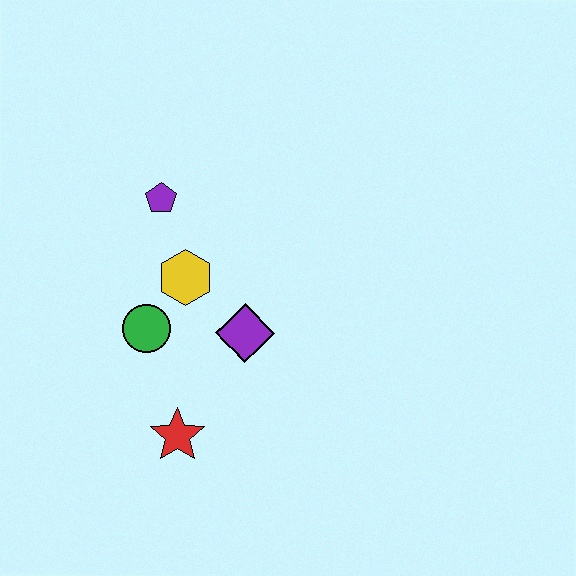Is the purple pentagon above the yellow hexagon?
Yes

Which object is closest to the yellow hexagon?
The green circle is closest to the yellow hexagon.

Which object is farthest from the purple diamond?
The purple pentagon is farthest from the purple diamond.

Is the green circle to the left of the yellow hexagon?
Yes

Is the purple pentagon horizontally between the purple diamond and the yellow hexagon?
No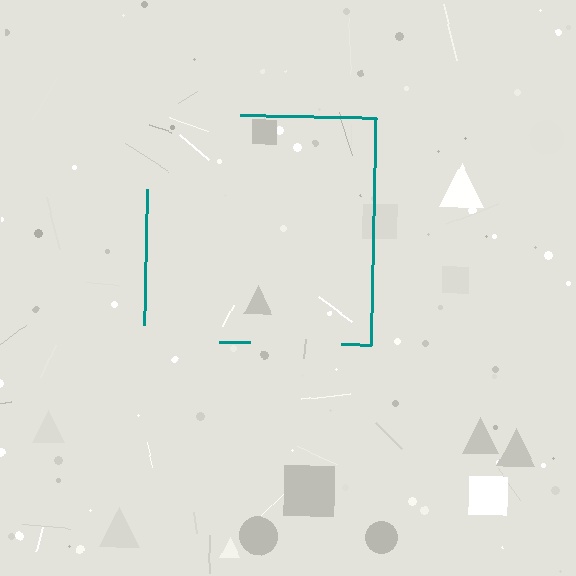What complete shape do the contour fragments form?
The contour fragments form a square.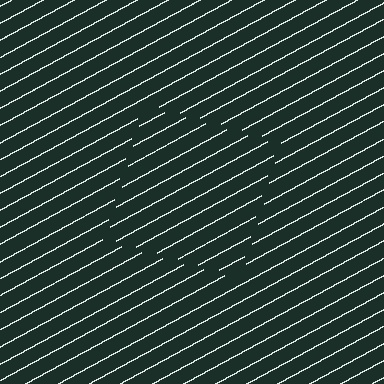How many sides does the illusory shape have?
4 sides — the line-ends trace a square.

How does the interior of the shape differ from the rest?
The interior of the shape contains the same grating, shifted by half a period — the contour is defined by the phase discontinuity where line-ends from the inner and outer gratings abut.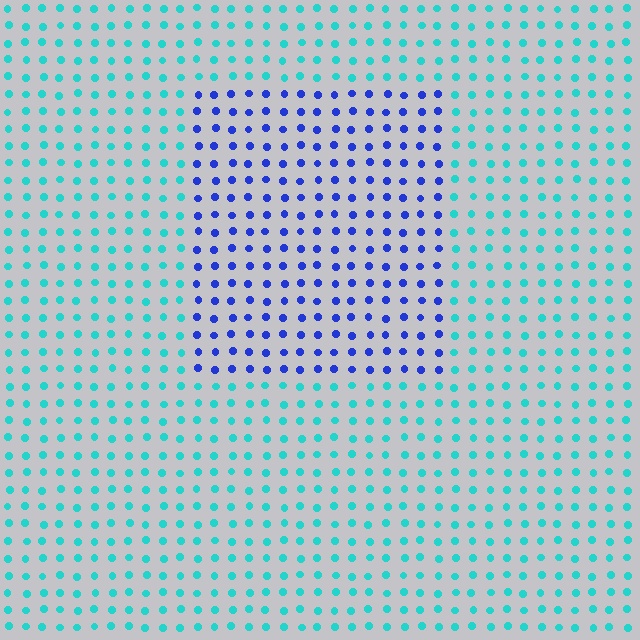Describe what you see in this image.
The image is filled with small cyan elements in a uniform arrangement. A rectangle-shaped region is visible where the elements are tinted to a slightly different hue, forming a subtle color boundary.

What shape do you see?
I see a rectangle.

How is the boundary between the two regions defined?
The boundary is defined purely by a slight shift in hue (about 56 degrees). Spacing, size, and orientation are identical on both sides.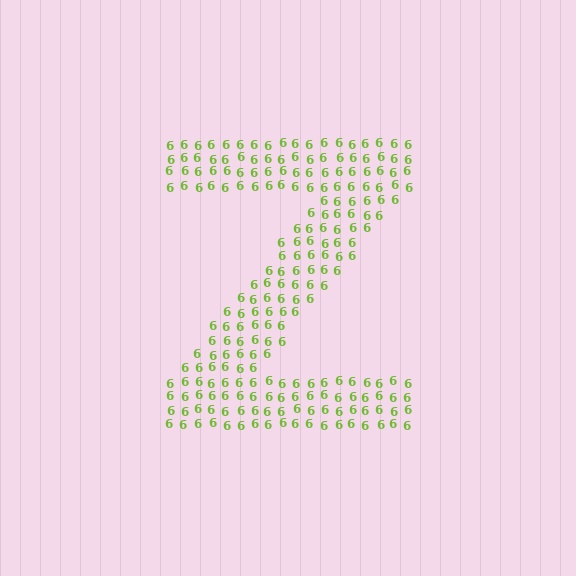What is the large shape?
The large shape is the letter Z.